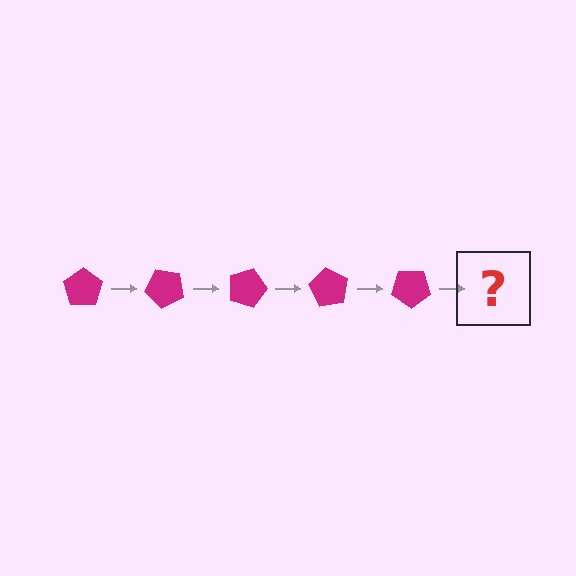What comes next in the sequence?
The next element should be a magenta pentagon rotated 225 degrees.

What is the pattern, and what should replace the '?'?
The pattern is that the pentagon rotates 45 degrees each step. The '?' should be a magenta pentagon rotated 225 degrees.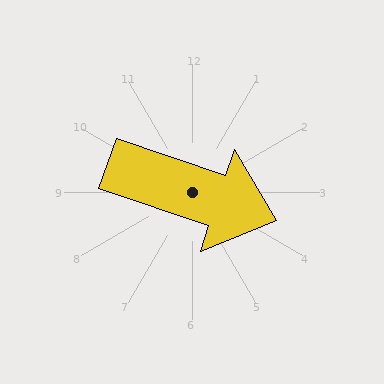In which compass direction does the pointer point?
East.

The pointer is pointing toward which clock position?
Roughly 4 o'clock.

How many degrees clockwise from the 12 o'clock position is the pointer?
Approximately 109 degrees.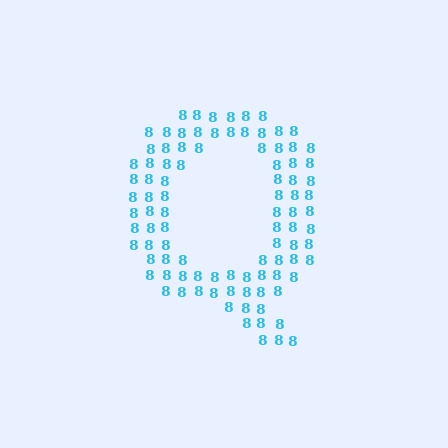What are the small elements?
The small elements are digit 8's.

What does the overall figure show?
The overall figure shows the letter Q.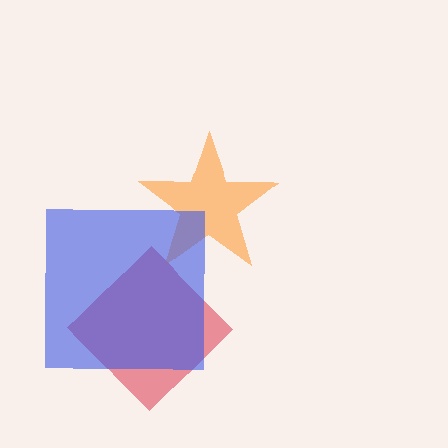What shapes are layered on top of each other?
The layered shapes are: a red diamond, an orange star, a blue square.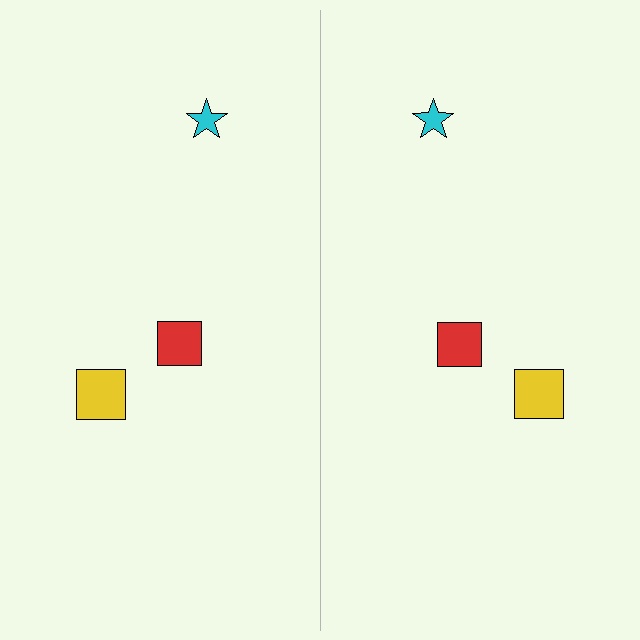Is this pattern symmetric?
Yes, this pattern has bilateral (reflection) symmetry.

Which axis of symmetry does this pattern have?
The pattern has a vertical axis of symmetry running through the center of the image.